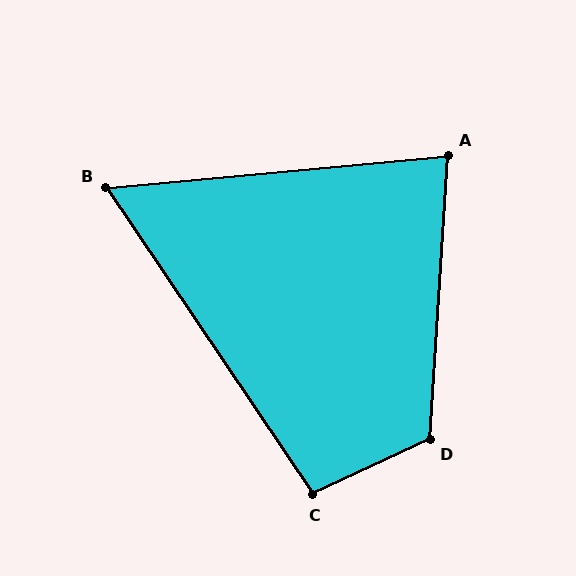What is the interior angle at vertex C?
Approximately 99 degrees (obtuse).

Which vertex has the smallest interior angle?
B, at approximately 61 degrees.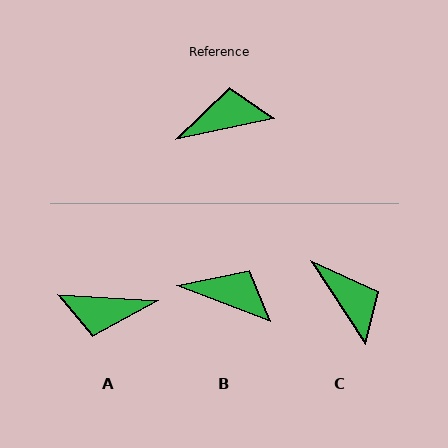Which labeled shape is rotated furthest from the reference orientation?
A, about 165 degrees away.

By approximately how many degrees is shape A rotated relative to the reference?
Approximately 165 degrees counter-clockwise.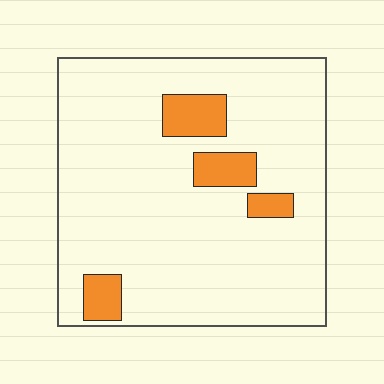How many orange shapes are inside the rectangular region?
4.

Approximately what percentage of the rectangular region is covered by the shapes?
Approximately 10%.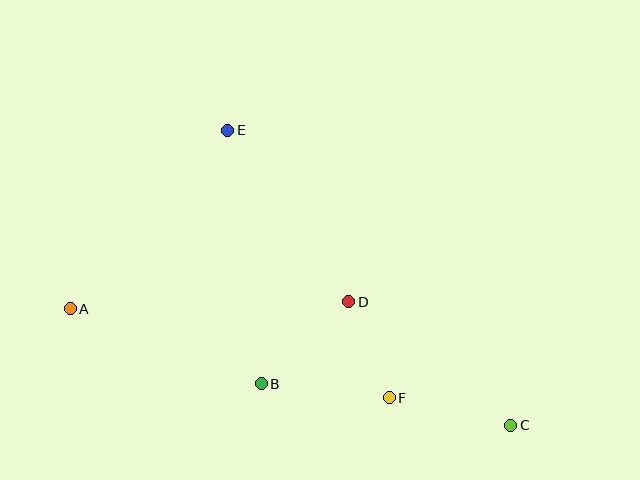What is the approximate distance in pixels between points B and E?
The distance between B and E is approximately 256 pixels.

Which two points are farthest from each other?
Points A and C are farthest from each other.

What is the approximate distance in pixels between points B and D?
The distance between B and D is approximately 120 pixels.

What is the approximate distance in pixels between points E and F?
The distance between E and F is approximately 312 pixels.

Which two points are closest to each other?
Points D and F are closest to each other.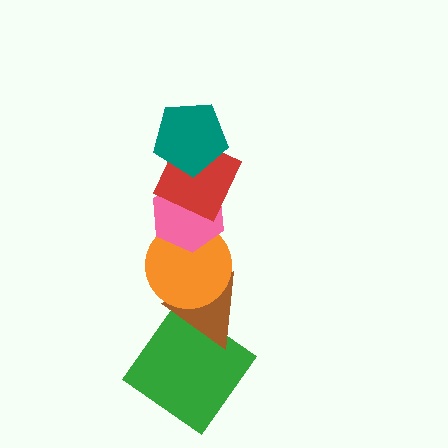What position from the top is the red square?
The red square is 2nd from the top.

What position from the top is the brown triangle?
The brown triangle is 5th from the top.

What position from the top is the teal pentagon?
The teal pentagon is 1st from the top.